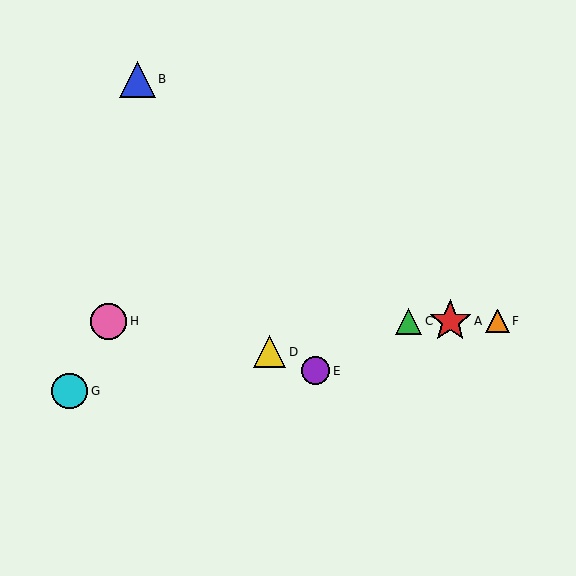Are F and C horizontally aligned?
Yes, both are at y≈321.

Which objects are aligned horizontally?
Objects A, C, F, H are aligned horizontally.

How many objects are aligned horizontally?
4 objects (A, C, F, H) are aligned horizontally.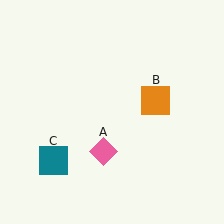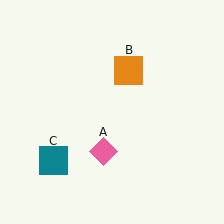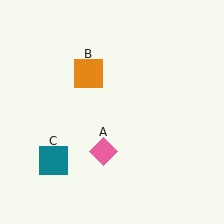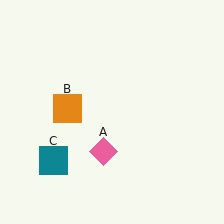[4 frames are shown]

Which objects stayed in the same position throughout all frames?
Pink diamond (object A) and teal square (object C) remained stationary.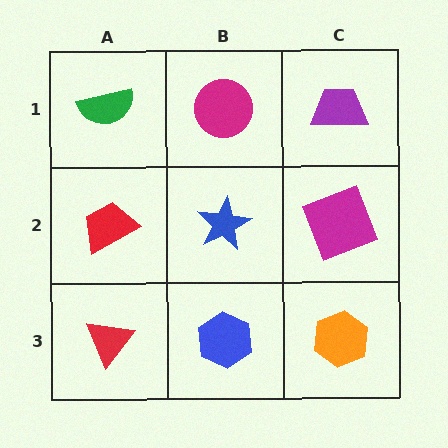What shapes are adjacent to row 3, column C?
A magenta square (row 2, column C), a blue hexagon (row 3, column B).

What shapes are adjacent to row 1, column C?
A magenta square (row 2, column C), a magenta circle (row 1, column B).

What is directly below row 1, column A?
A red trapezoid.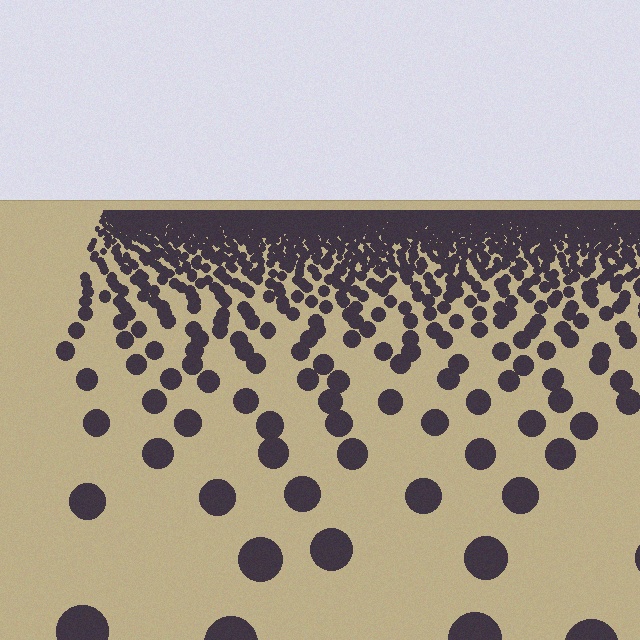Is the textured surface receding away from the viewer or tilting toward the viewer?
The surface is receding away from the viewer. Texture elements get smaller and denser toward the top.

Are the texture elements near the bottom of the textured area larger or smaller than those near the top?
Larger. Near the bottom, elements are closer to the viewer and appear at a bigger on-screen size.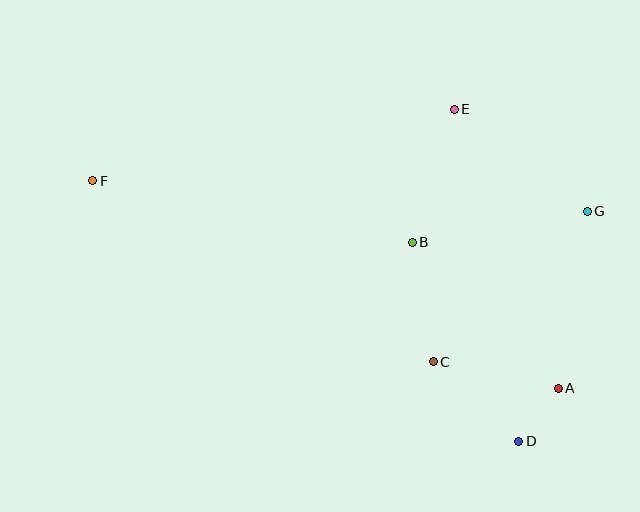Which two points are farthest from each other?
Points A and F are farthest from each other.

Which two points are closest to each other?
Points A and D are closest to each other.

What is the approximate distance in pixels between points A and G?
The distance between A and G is approximately 179 pixels.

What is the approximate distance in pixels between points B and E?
The distance between B and E is approximately 140 pixels.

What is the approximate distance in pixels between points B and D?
The distance between B and D is approximately 226 pixels.